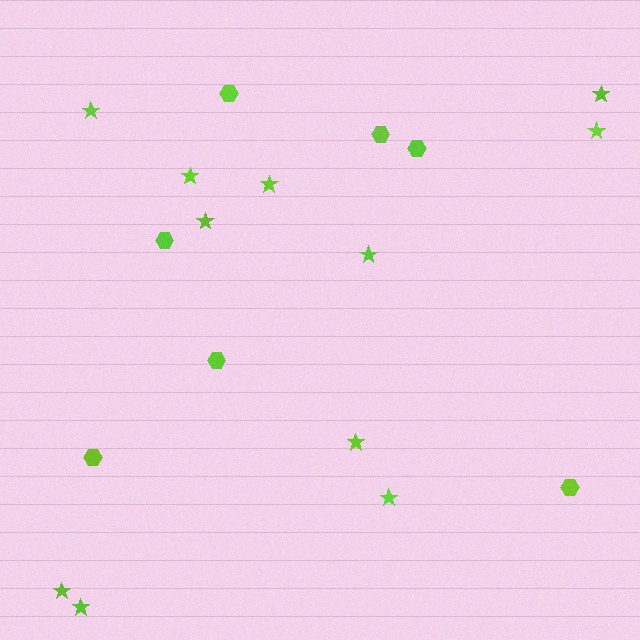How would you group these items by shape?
There are 2 groups: one group of hexagons (7) and one group of stars (11).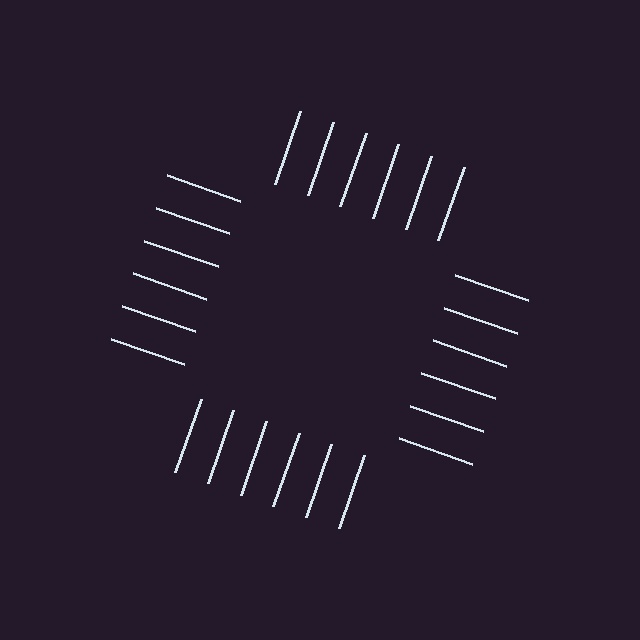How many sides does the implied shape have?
4 sides — the line-ends trace a square.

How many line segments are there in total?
24 — 6 along each of the 4 edges.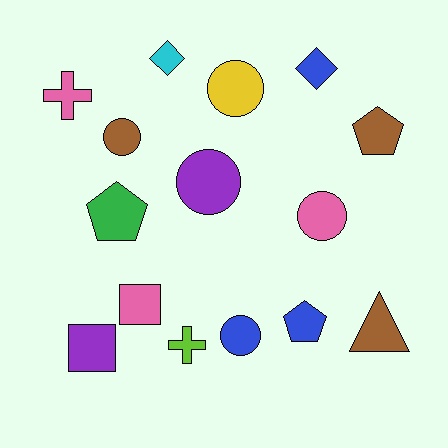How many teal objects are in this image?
There are no teal objects.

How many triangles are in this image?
There is 1 triangle.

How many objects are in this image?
There are 15 objects.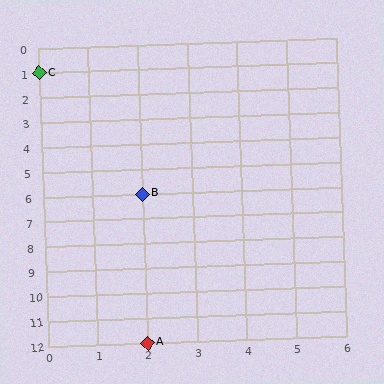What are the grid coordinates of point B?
Point B is at grid coordinates (2, 6).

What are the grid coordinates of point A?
Point A is at grid coordinates (2, 12).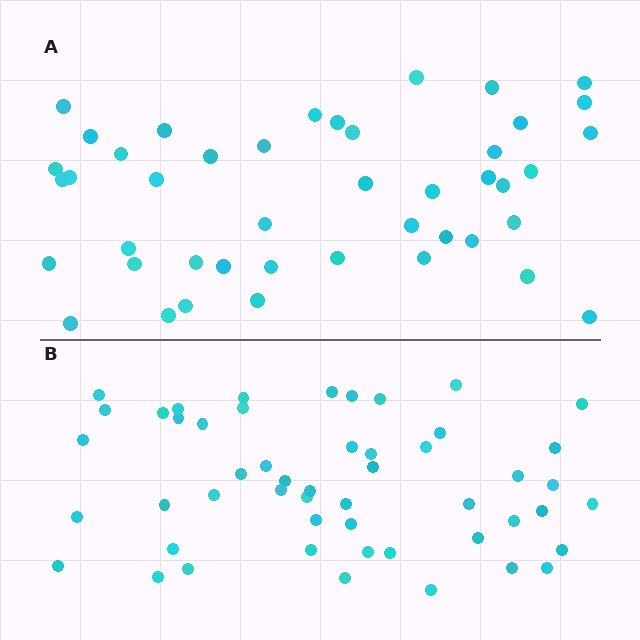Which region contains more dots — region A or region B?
Region B (the bottom region) has more dots.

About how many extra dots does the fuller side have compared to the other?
Region B has roughly 8 or so more dots than region A.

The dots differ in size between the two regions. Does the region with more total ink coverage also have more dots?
No. Region A has more total ink coverage because its dots are larger, but region B actually contains more individual dots. Total area can be misleading — the number of items is what matters here.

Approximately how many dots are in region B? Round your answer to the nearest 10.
About 50 dots. (The exact count is 51, which rounds to 50.)